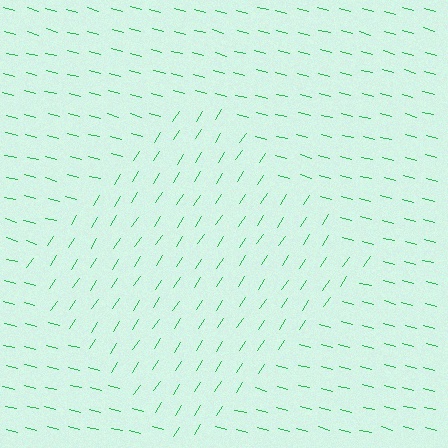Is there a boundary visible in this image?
Yes, there is a texture boundary formed by a change in line orientation.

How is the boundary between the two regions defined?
The boundary is defined purely by a change in line orientation (approximately 72 degrees difference). All lines are the same color and thickness.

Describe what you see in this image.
The image is filled with small green line segments. A diamond region in the image has lines oriented differently from the surrounding lines, creating a visible texture boundary.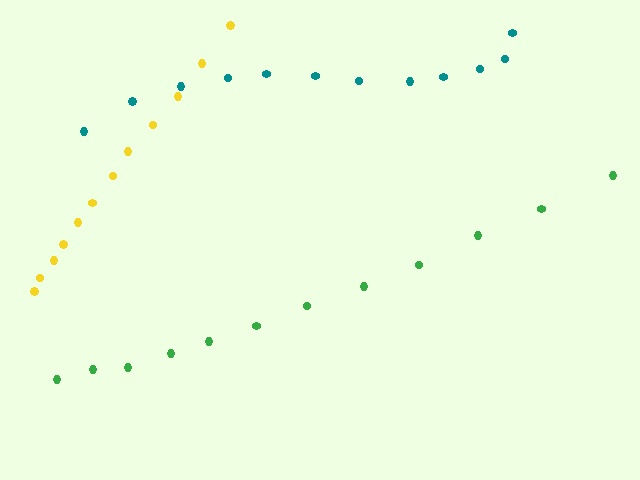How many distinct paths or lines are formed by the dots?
There are 3 distinct paths.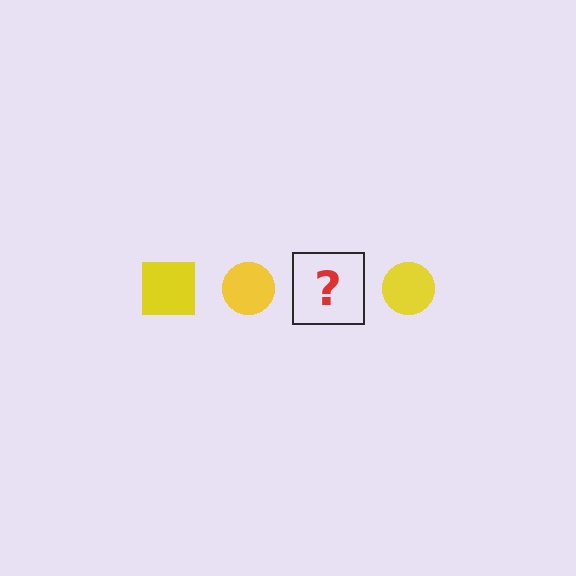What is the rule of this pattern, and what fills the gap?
The rule is that the pattern cycles through square, circle shapes in yellow. The gap should be filled with a yellow square.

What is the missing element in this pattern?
The missing element is a yellow square.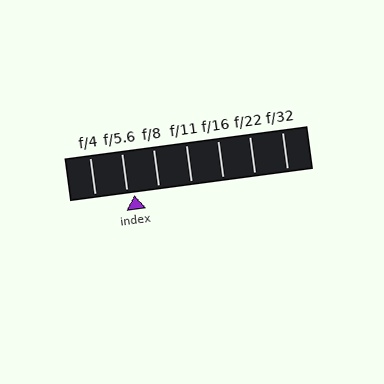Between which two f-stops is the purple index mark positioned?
The index mark is between f/5.6 and f/8.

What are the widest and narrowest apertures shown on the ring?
The widest aperture shown is f/4 and the narrowest is f/32.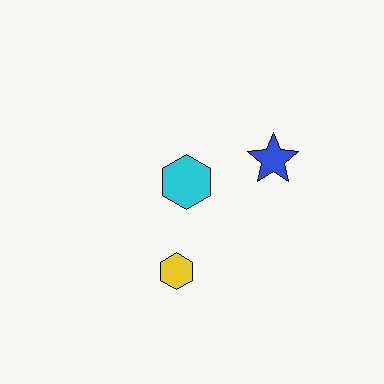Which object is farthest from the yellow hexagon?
The blue star is farthest from the yellow hexagon.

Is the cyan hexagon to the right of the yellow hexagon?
Yes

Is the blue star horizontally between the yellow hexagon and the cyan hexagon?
No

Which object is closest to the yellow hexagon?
The cyan hexagon is closest to the yellow hexagon.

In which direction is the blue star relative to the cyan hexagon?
The blue star is to the right of the cyan hexagon.